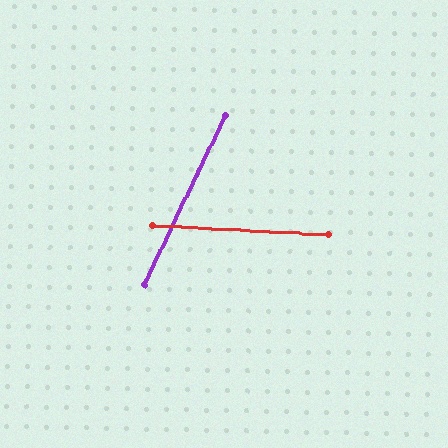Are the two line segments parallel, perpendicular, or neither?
Neither parallel nor perpendicular — they differ by about 67°.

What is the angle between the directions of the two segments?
Approximately 67 degrees.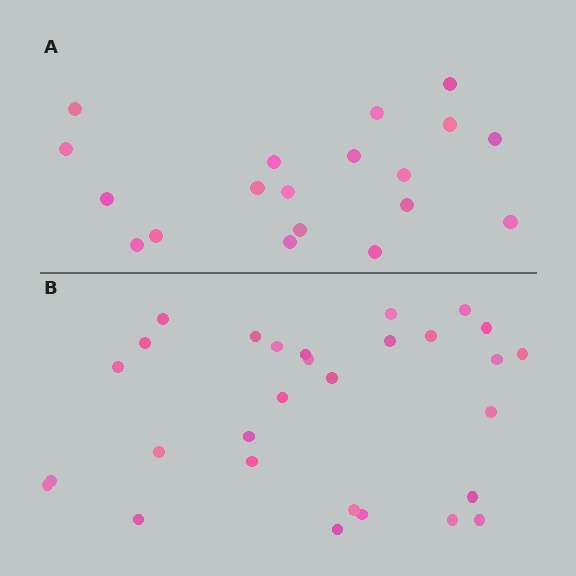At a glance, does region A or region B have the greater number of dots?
Region B (the bottom region) has more dots.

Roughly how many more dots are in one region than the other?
Region B has roughly 10 or so more dots than region A.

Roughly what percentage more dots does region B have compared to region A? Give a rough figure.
About 55% more.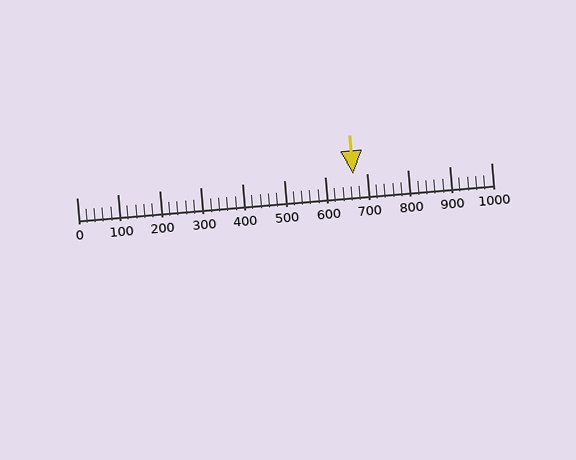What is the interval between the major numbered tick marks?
The major tick marks are spaced 100 units apart.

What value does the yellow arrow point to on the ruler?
The yellow arrow points to approximately 666.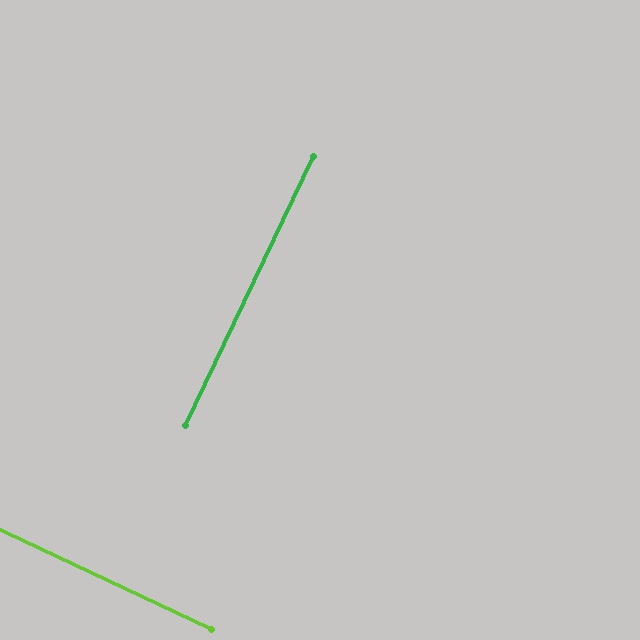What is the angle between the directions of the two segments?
Approximately 90 degrees.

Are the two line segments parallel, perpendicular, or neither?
Perpendicular — they meet at approximately 90°.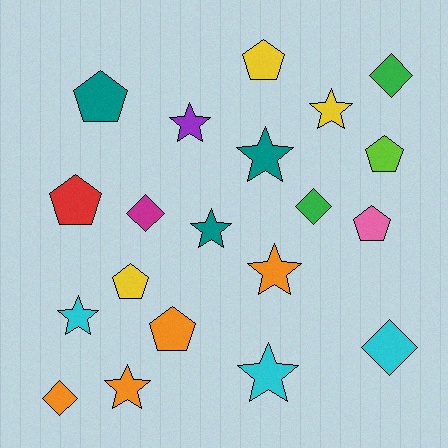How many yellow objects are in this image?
There are 3 yellow objects.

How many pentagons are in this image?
There are 7 pentagons.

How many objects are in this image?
There are 20 objects.